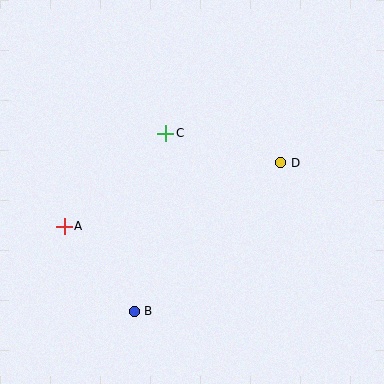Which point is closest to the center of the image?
Point C at (166, 133) is closest to the center.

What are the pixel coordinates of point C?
Point C is at (166, 133).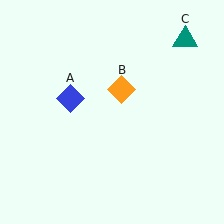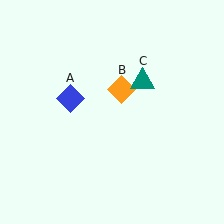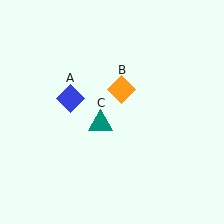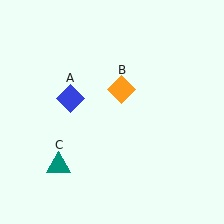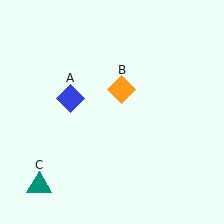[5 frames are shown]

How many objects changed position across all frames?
1 object changed position: teal triangle (object C).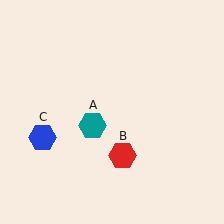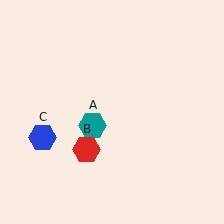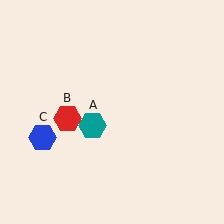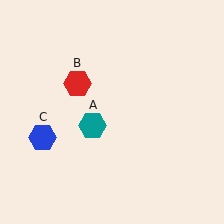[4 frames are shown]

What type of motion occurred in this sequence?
The red hexagon (object B) rotated clockwise around the center of the scene.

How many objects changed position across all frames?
1 object changed position: red hexagon (object B).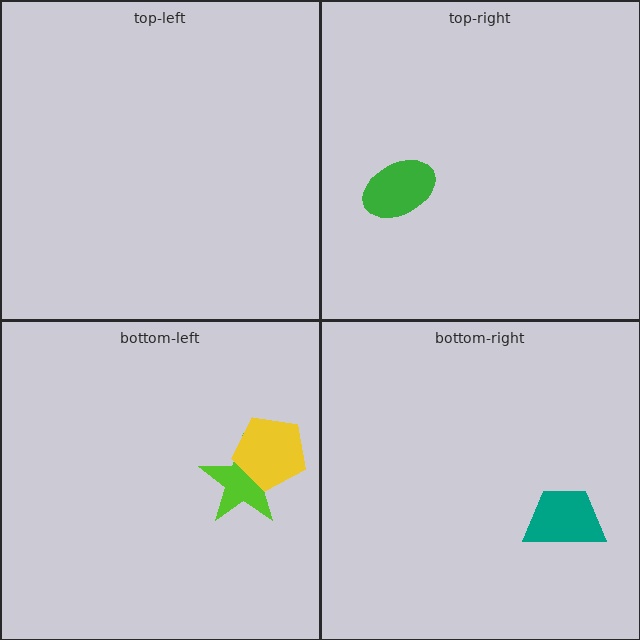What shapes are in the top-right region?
The green ellipse.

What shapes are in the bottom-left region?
The lime star, the yellow pentagon.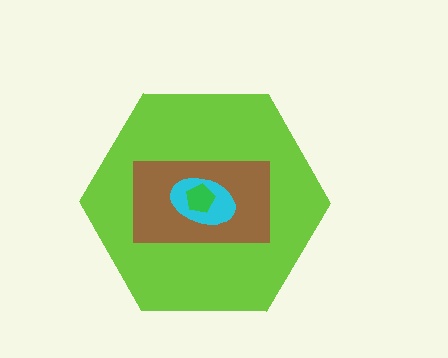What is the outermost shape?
The lime hexagon.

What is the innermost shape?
The green pentagon.